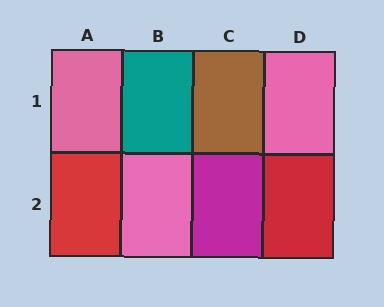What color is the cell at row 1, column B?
Teal.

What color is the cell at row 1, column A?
Pink.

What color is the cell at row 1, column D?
Pink.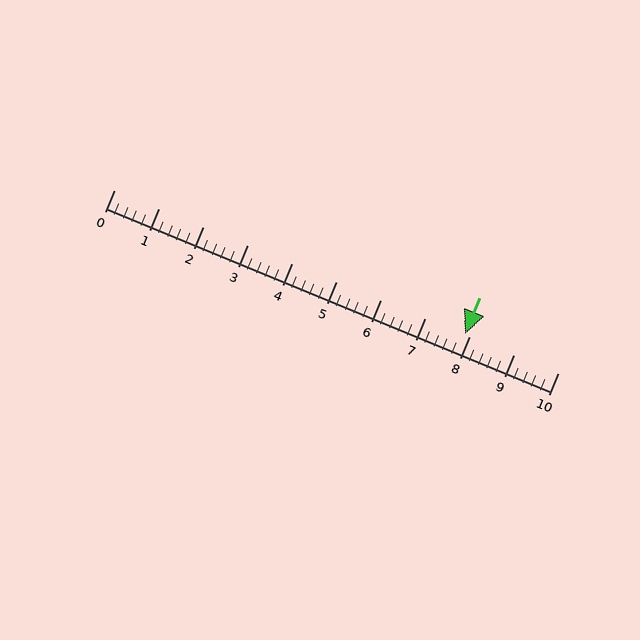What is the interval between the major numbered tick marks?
The major tick marks are spaced 1 units apart.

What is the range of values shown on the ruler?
The ruler shows values from 0 to 10.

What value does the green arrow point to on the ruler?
The green arrow points to approximately 7.9.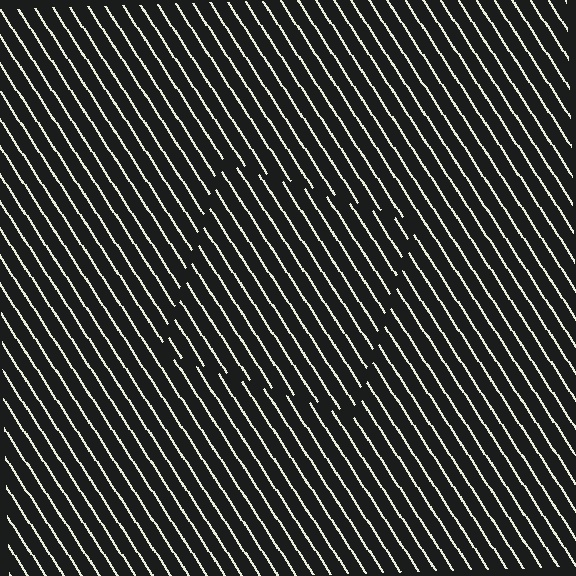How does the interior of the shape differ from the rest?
The interior of the shape contains the same grating, shifted by half a period — the contour is defined by the phase discontinuity where line-ends from the inner and outer gratings abut.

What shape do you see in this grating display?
An illusory square. The interior of the shape contains the same grating, shifted by half a period — the contour is defined by the phase discontinuity where line-ends from the inner and outer gratings abut.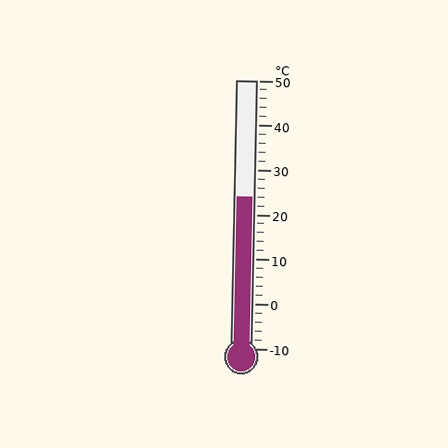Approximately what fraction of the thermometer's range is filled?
The thermometer is filled to approximately 55% of its range.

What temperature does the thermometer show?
The thermometer shows approximately 24°C.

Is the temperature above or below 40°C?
The temperature is below 40°C.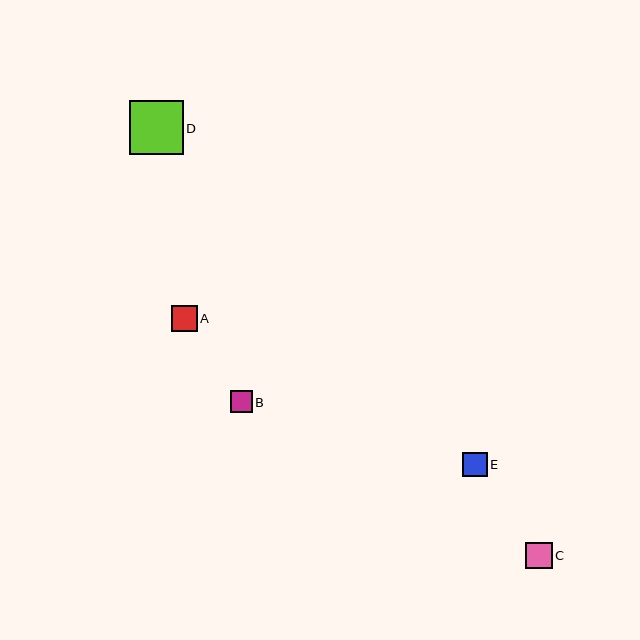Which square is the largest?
Square D is the largest with a size of approximately 54 pixels.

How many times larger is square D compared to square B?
Square D is approximately 2.5 times the size of square B.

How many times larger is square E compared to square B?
Square E is approximately 1.1 times the size of square B.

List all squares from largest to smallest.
From largest to smallest: D, C, A, E, B.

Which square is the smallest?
Square B is the smallest with a size of approximately 22 pixels.